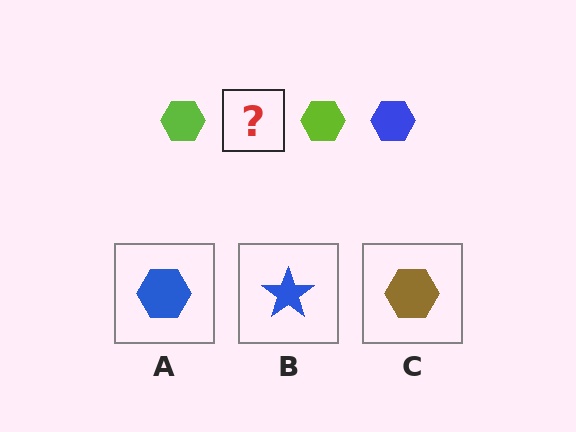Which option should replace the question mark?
Option A.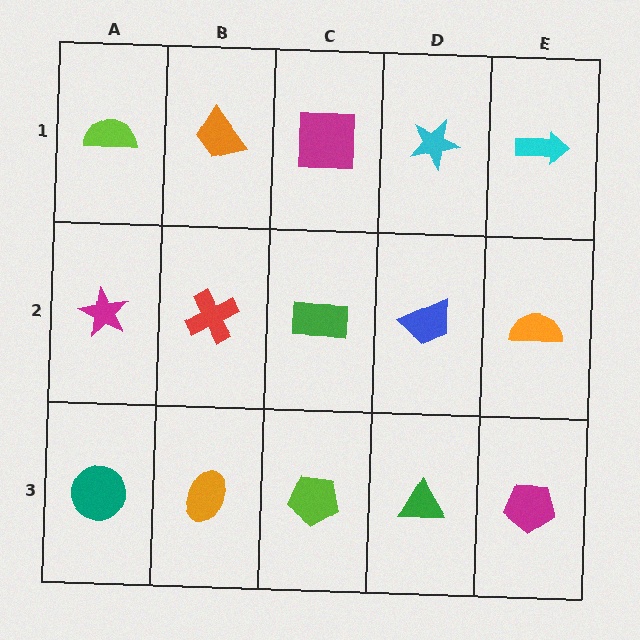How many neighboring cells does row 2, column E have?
3.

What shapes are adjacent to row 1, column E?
An orange semicircle (row 2, column E), a cyan star (row 1, column D).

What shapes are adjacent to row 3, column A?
A magenta star (row 2, column A), an orange ellipse (row 3, column B).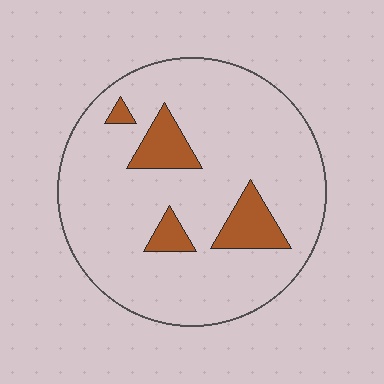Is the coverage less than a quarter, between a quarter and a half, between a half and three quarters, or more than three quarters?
Less than a quarter.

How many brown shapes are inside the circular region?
4.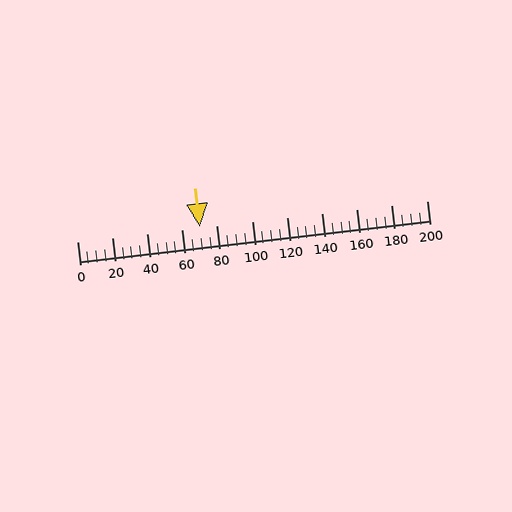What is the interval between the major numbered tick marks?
The major tick marks are spaced 20 units apart.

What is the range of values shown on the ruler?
The ruler shows values from 0 to 200.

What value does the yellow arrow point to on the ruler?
The yellow arrow points to approximately 70.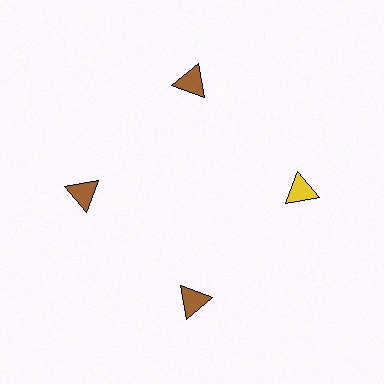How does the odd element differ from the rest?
It has a different color: yellow instead of brown.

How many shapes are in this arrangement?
There are 4 shapes arranged in a ring pattern.